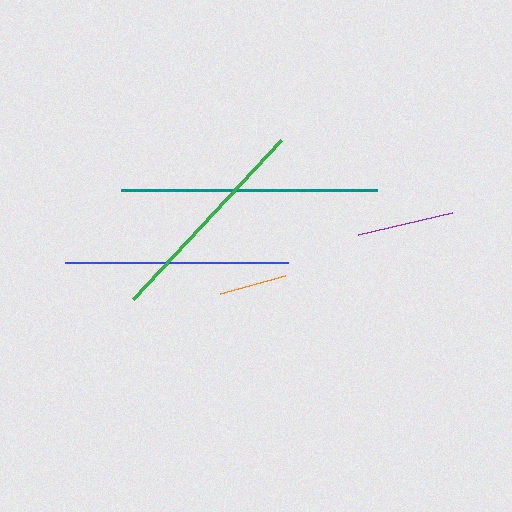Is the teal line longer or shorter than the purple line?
The teal line is longer than the purple line.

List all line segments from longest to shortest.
From longest to shortest: teal, blue, green, purple, orange.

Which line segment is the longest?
The teal line is the longest at approximately 256 pixels.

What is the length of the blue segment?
The blue segment is approximately 223 pixels long.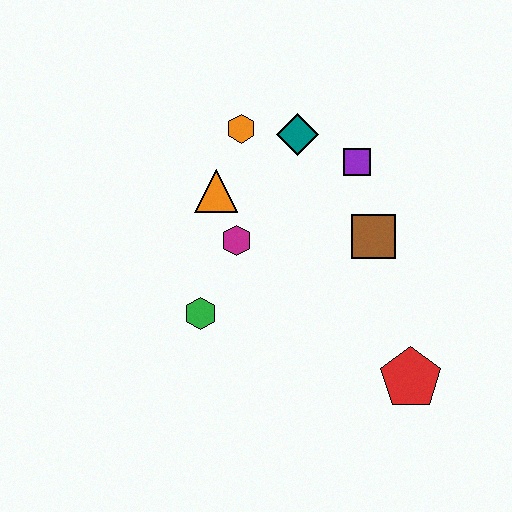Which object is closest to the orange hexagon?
The teal diamond is closest to the orange hexagon.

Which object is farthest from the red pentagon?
The orange hexagon is farthest from the red pentagon.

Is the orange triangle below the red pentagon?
No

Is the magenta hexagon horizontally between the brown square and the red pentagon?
No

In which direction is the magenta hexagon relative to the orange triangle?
The magenta hexagon is below the orange triangle.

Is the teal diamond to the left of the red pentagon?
Yes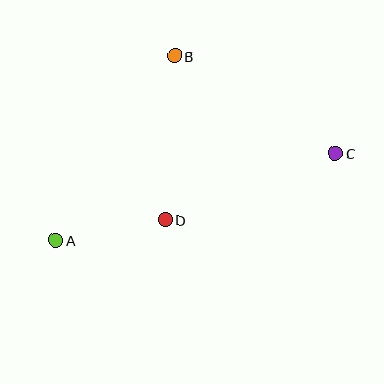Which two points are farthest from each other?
Points A and C are farthest from each other.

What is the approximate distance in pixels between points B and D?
The distance between B and D is approximately 164 pixels.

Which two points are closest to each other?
Points A and D are closest to each other.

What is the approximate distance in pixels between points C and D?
The distance between C and D is approximately 183 pixels.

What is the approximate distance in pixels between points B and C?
The distance between B and C is approximately 188 pixels.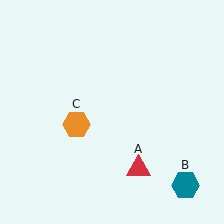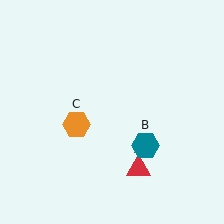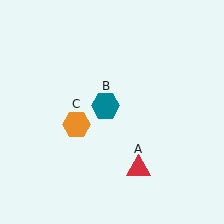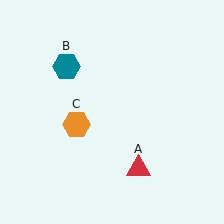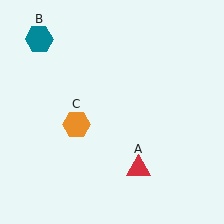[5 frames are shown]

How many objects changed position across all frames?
1 object changed position: teal hexagon (object B).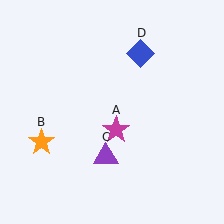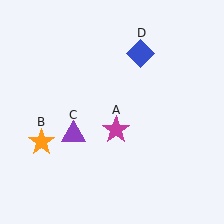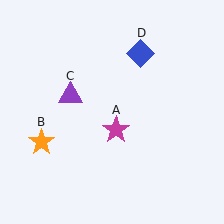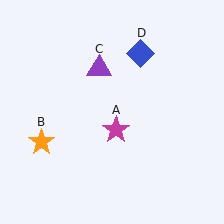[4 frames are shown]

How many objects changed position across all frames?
1 object changed position: purple triangle (object C).